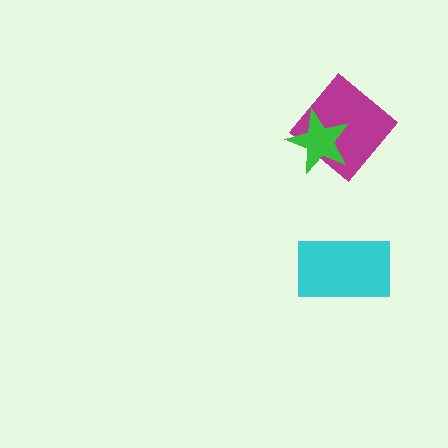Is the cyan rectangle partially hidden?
No, no other shape covers it.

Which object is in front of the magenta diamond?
The green star is in front of the magenta diamond.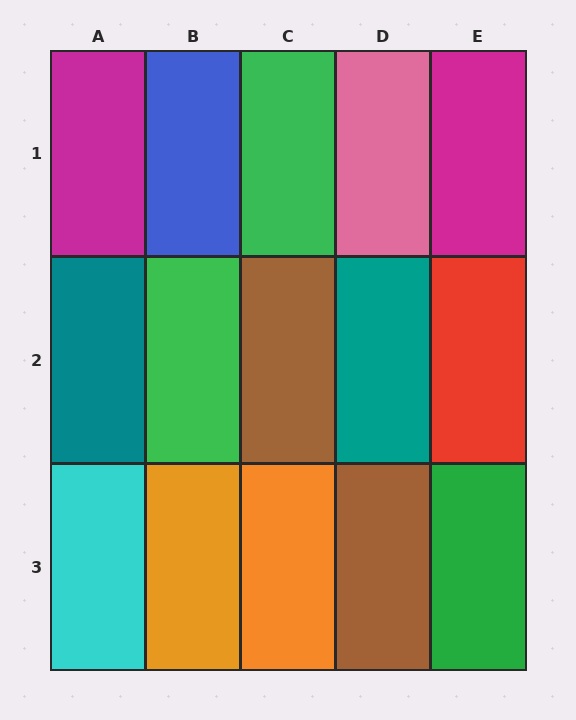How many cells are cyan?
1 cell is cyan.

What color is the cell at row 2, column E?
Red.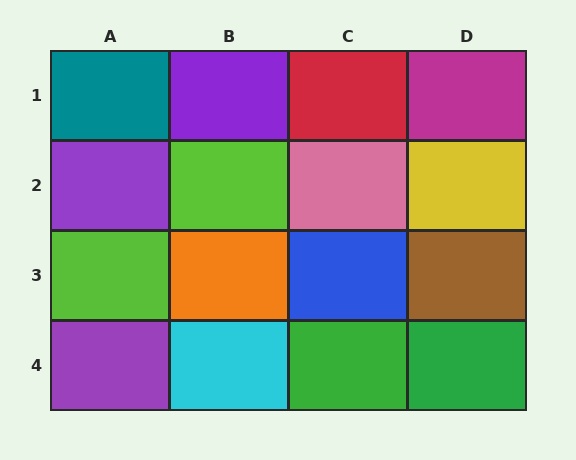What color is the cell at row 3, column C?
Blue.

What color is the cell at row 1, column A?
Teal.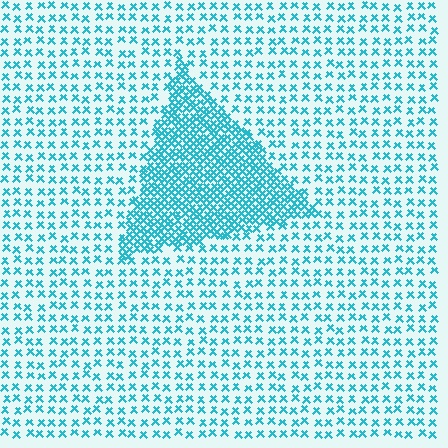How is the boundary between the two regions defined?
The boundary is defined by a change in element density (approximately 2.7x ratio). All elements are the same color, size, and shape.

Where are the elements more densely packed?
The elements are more densely packed inside the triangle boundary.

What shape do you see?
I see a triangle.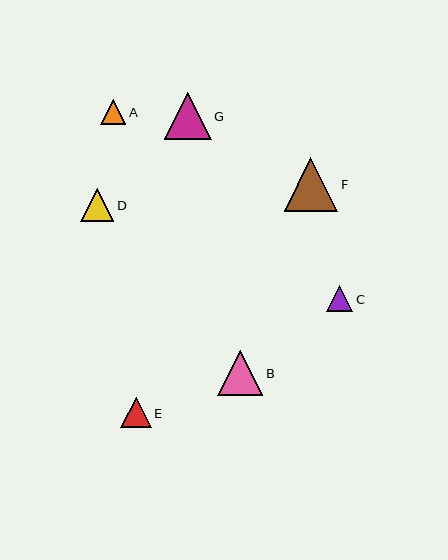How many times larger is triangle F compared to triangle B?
Triangle F is approximately 1.2 times the size of triangle B.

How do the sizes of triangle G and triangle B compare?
Triangle G and triangle B are approximately the same size.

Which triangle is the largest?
Triangle F is the largest with a size of approximately 53 pixels.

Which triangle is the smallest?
Triangle A is the smallest with a size of approximately 25 pixels.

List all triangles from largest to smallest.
From largest to smallest: F, G, B, D, E, C, A.